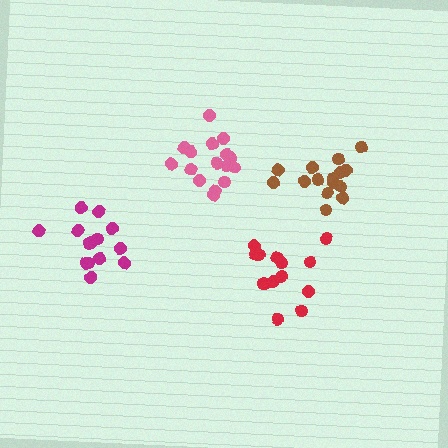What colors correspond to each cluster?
The clusters are colored: brown, red, pink, magenta.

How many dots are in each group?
Group 1: 15 dots, Group 2: 14 dots, Group 3: 16 dots, Group 4: 14 dots (59 total).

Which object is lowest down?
The red cluster is bottommost.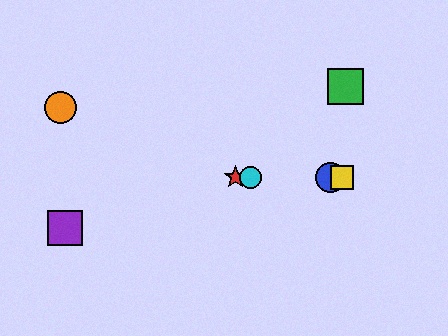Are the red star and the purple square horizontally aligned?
No, the red star is at y≈177 and the purple square is at y≈228.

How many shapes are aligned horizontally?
4 shapes (the red star, the blue circle, the yellow square, the cyan circle) are aligned horizontally.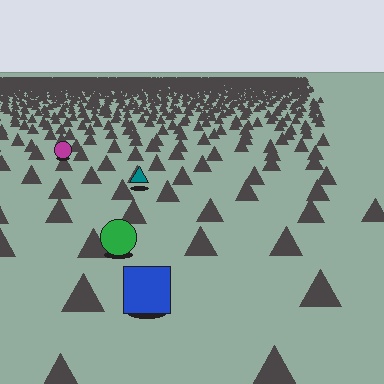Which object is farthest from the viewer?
The magenta circle is farthest from the viewer. It appears smaller and the ground texture around it is denser.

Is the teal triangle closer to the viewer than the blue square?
No. The blue square is closer — you can tell from the texture gradient: the ground texture is coarser near it.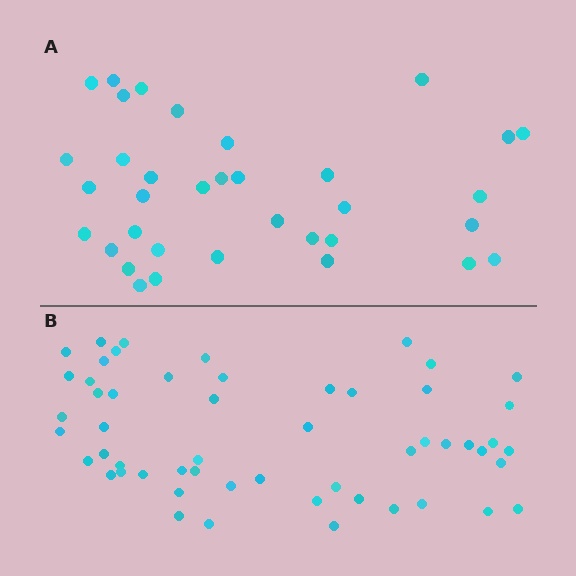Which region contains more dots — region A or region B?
Region B (the bottom region) has more dots.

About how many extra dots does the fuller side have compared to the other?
Region B has approximately 20 more dots than region A.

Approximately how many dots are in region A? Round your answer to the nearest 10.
About 40 dots. (The exact count is 35, which rounds to 40.)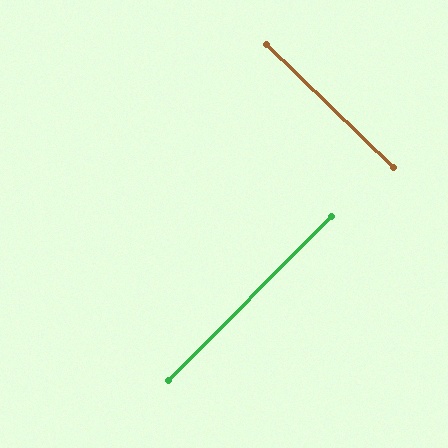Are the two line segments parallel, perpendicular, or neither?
Perpendicular — they meet at approximately 89°.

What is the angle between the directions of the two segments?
Approximately 89 degrees.